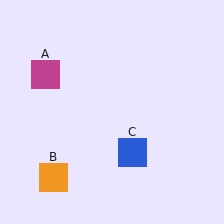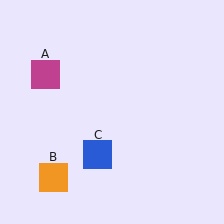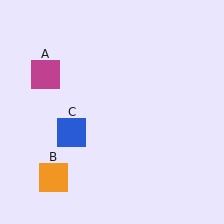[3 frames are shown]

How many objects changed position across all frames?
1 object changed position: blue square (object C).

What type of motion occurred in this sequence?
The blue square (object C) rotated clockwise around the center of the scene.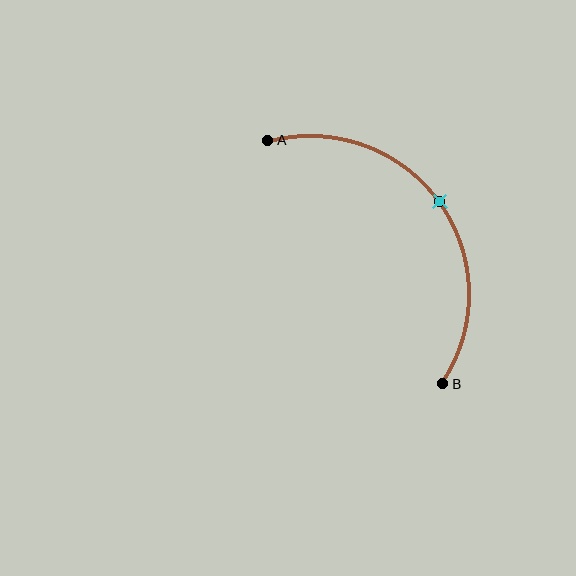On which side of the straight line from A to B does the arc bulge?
The arc bulges above and to the right of the straight line connecting A and B.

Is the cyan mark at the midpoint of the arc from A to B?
Yes. The cyan mark lies on the arc at equal arc-length from both A and B — it is the arc midpoint.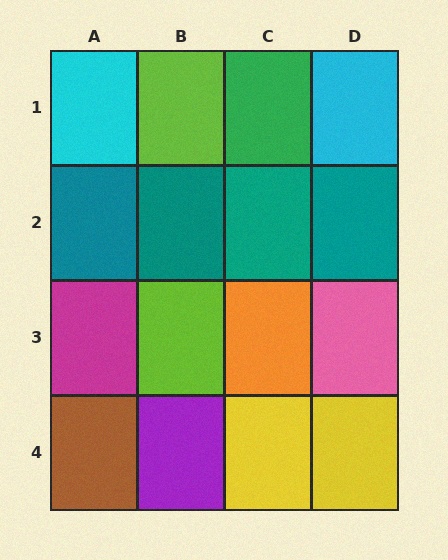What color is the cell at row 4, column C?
Yellow.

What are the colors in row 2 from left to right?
Teal, teal, teal, teal.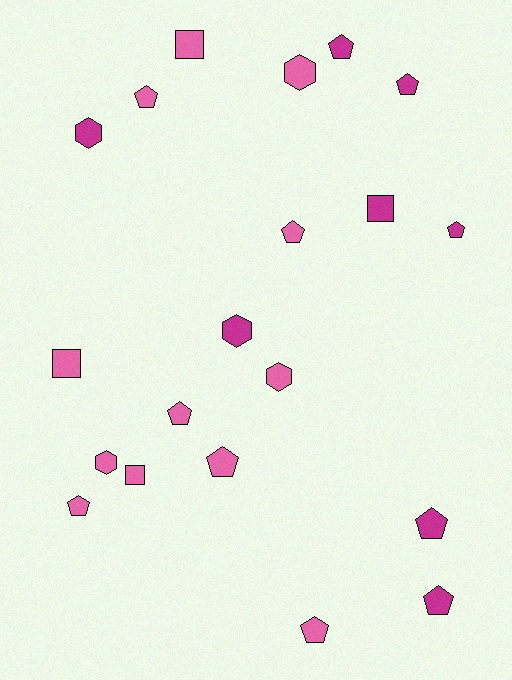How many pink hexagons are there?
There are 3 pink hexagons.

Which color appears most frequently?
Pink, with 12 objects.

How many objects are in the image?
There are 20 objects.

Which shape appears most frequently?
Pentagon, with 11 objects.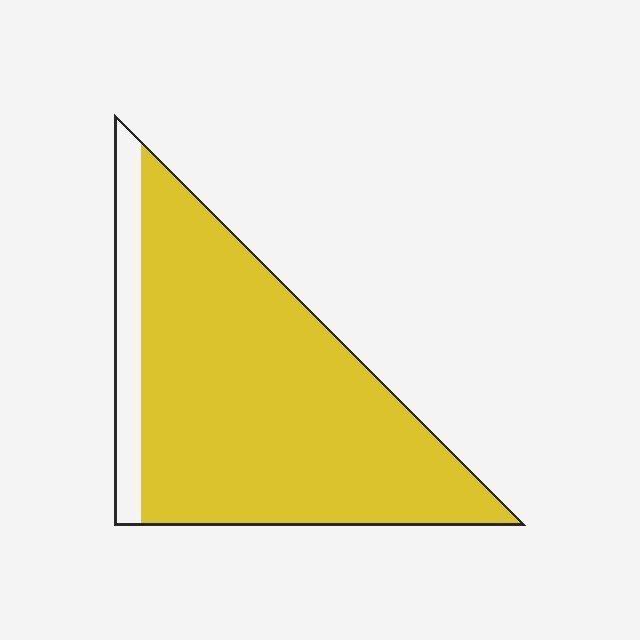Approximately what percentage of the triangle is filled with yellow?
Approximately 85%.